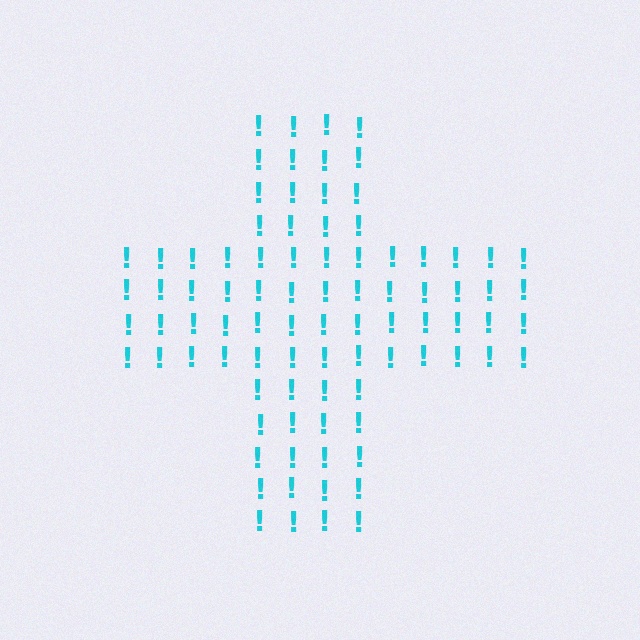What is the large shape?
The large shape is a cross.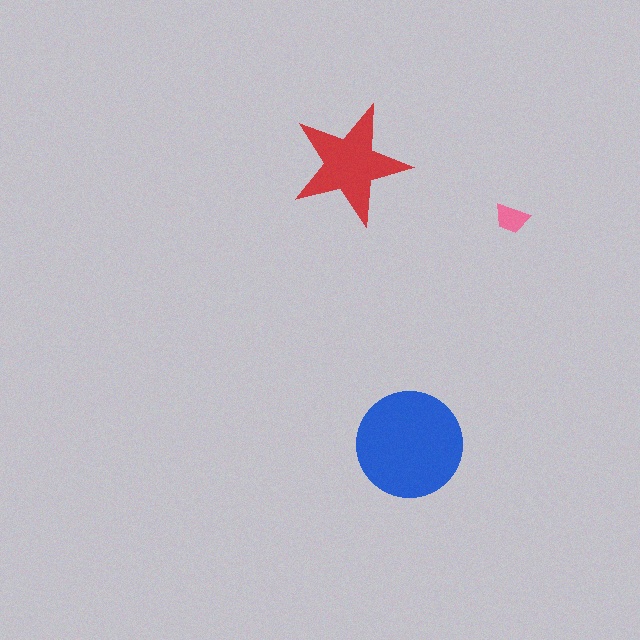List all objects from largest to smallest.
The blue circle, the red star, the pink trapezoid.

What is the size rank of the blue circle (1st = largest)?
1st.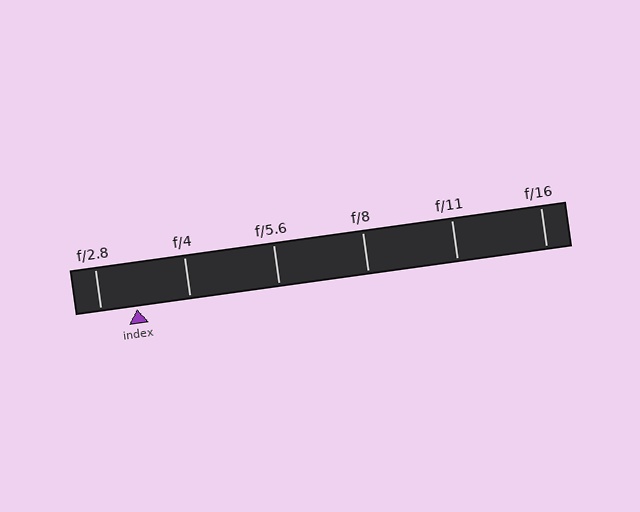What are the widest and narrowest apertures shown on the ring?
The widest aperture shown is f/2.8 and the narrowest is f/16.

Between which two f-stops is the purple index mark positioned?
The index mark is between f/2.8 and f/4.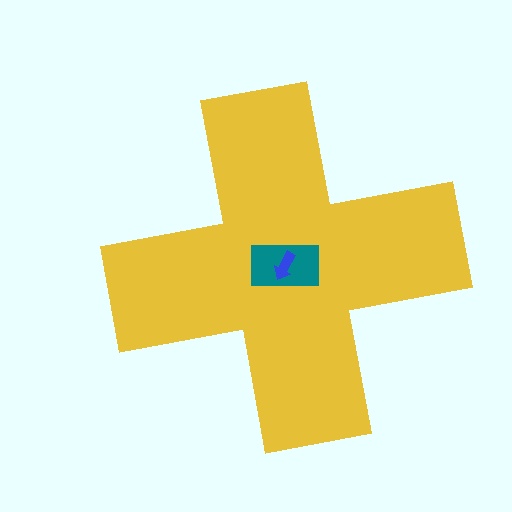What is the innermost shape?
The blue arrow.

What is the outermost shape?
The yellow cross.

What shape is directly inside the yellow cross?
The teal rectangle.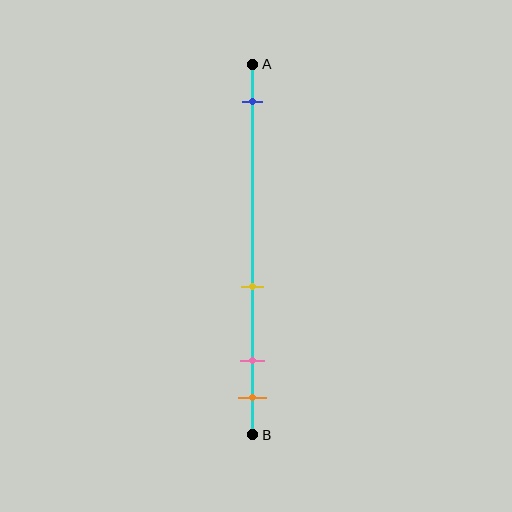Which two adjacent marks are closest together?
The pink and orange marks are the closest adjacent pair.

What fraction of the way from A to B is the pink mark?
The pink mark is approximately 80% (0.8) of the way from A to B.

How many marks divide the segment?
There are 4 marks dividing the segment.